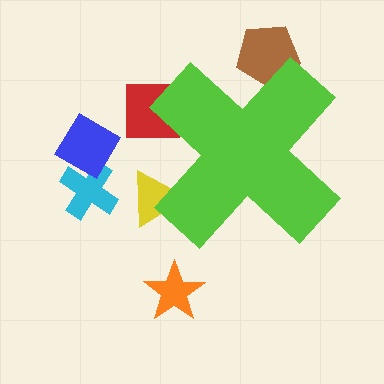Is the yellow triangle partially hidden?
Yes, the yellow triangle is partially hidden behind the lime cross.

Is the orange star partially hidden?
No, the orange star is fully visible.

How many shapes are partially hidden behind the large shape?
3 shapes are partially hidden.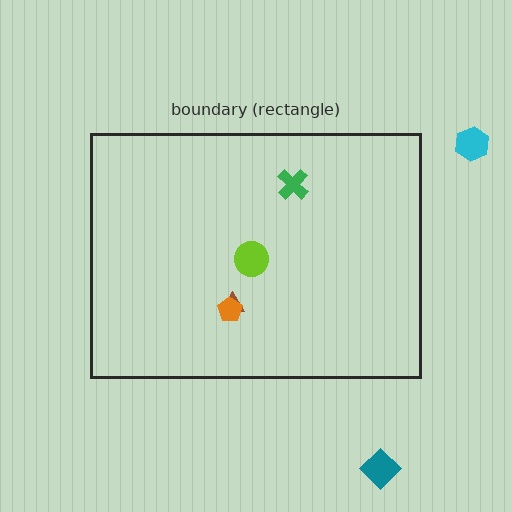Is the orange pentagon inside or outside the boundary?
Inside.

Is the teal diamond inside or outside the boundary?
Outside.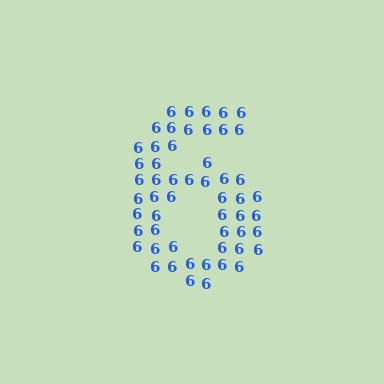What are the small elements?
The small elements are digit 6's.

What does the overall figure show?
The overall figure shows the digit 6.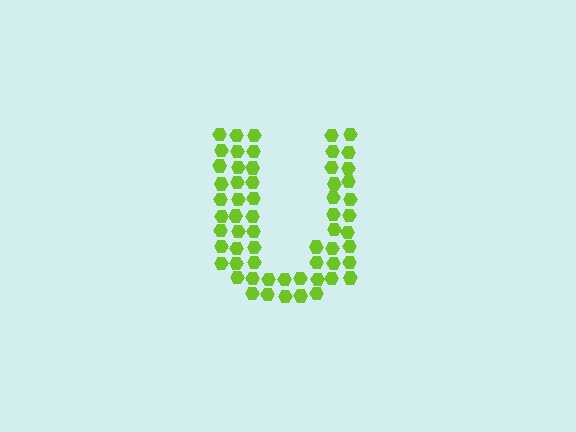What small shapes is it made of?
It is made of small hexagons.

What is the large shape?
The large shape is the letter U.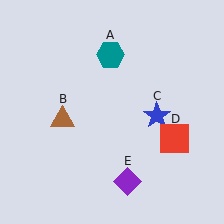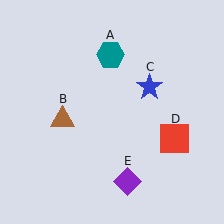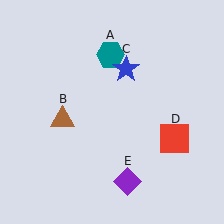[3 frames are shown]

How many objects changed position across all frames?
1 object changed position: blue star (object C).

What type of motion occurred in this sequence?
The blue star (object C) rotated counterclockwise around the center of the scene.